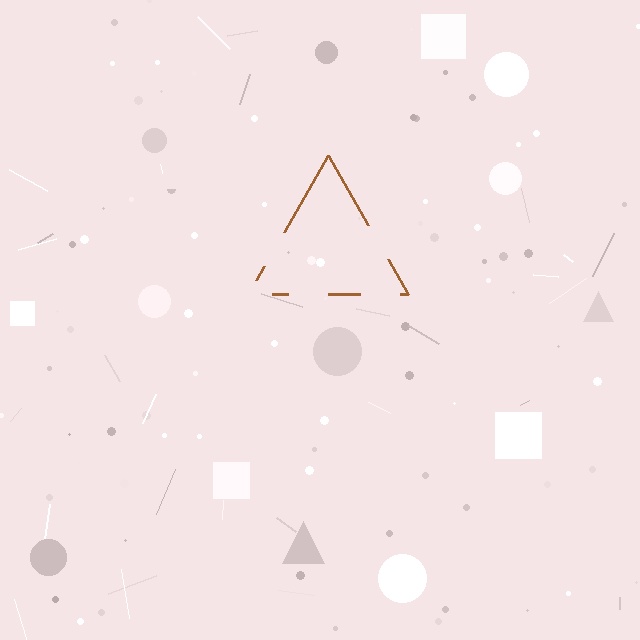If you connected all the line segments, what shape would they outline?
They would outline a triangle.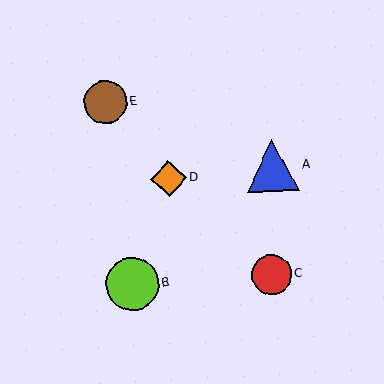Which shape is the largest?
The lime circle (labeled B) is the largest.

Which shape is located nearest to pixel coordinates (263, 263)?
The red circle (labeled C) at (272, 275) is nearest to that location.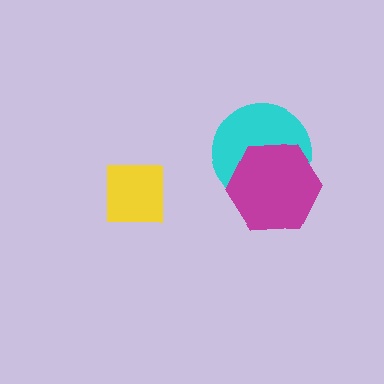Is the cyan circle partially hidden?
Yes, it is partially covered by another shape.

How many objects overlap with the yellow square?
0 objects overlap with the yellow square.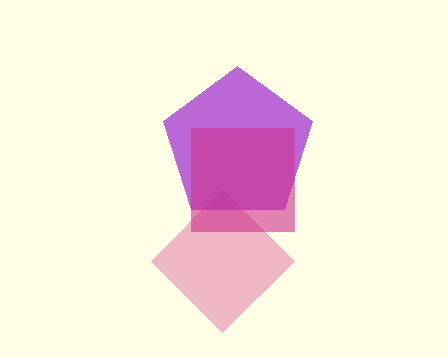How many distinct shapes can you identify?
There are 3 distinct shapes: a pink diamond, a purple pentagon, a magenta square.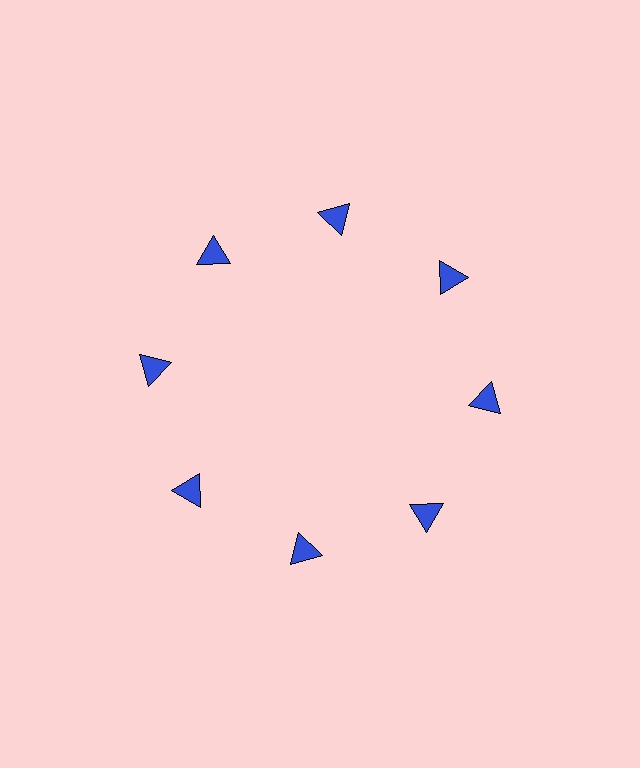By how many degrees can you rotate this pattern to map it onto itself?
The pattern maps onto itself every 45 degrees of rotation.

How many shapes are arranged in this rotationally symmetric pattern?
There are 8 shapes, arranged in 8 groups of 1.